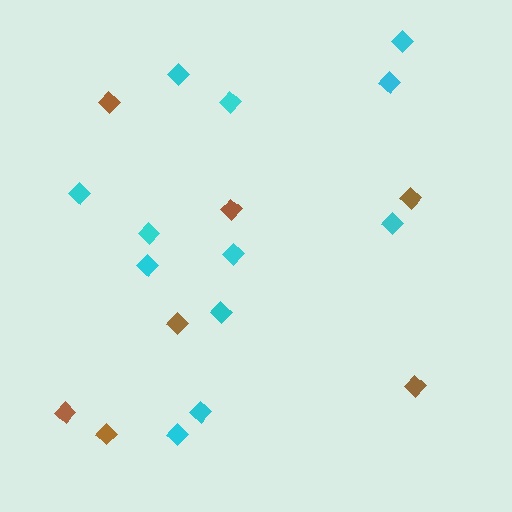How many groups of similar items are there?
There are 2 groups: one group of brown diamonds (7) and one group of cyan diamonds (12).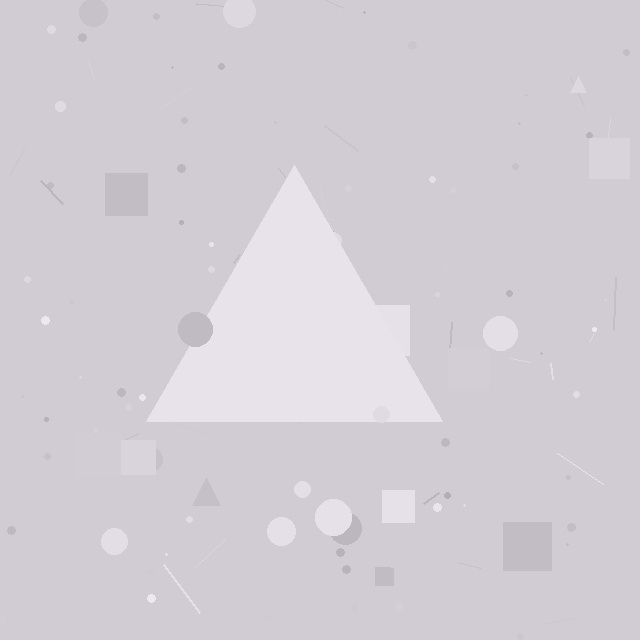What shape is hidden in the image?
A triangle is hidden in the image.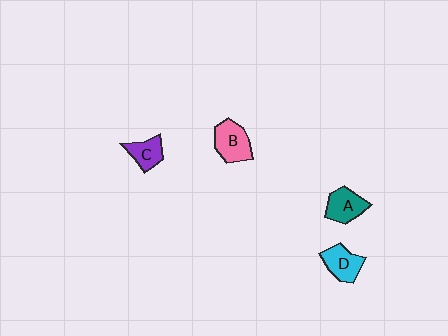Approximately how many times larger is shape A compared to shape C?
Approximately 1.2 times.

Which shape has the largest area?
Shape B (pink).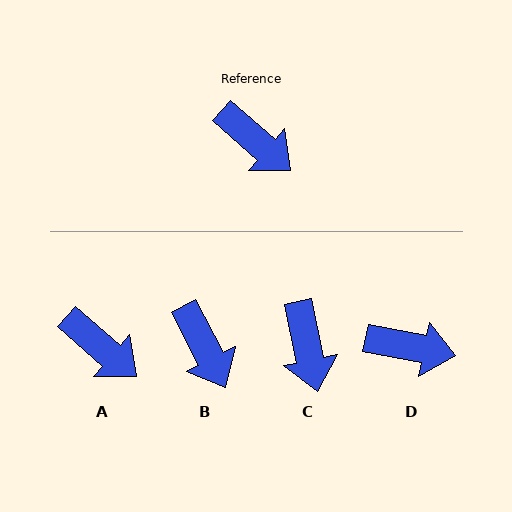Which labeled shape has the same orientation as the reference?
A.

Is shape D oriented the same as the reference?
No, it is off by about 30 degrees.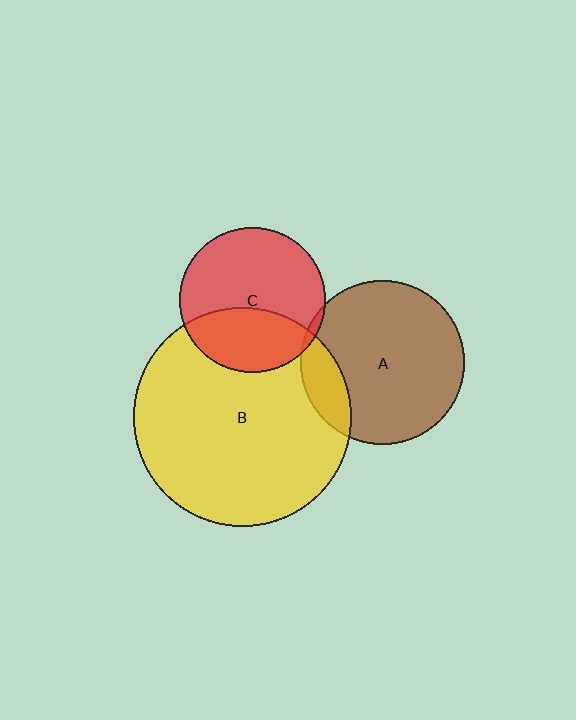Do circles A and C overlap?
Yes.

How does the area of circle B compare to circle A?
Approximately 1.8 times.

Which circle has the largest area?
Circle B (yellow).